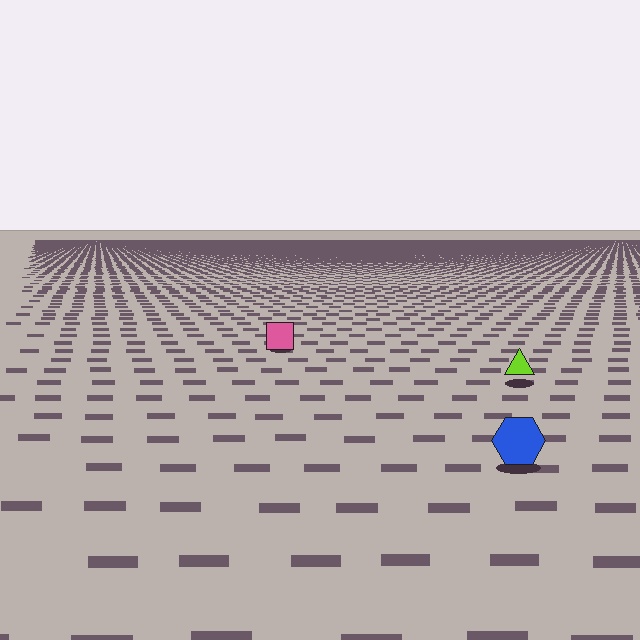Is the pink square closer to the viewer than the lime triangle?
No. The lime triangle is closer — you can tell from the texture gradient: the ground texture is coarser near it.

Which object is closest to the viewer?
The blue hexagon is closest. The texture marks near it are larger and more spread out.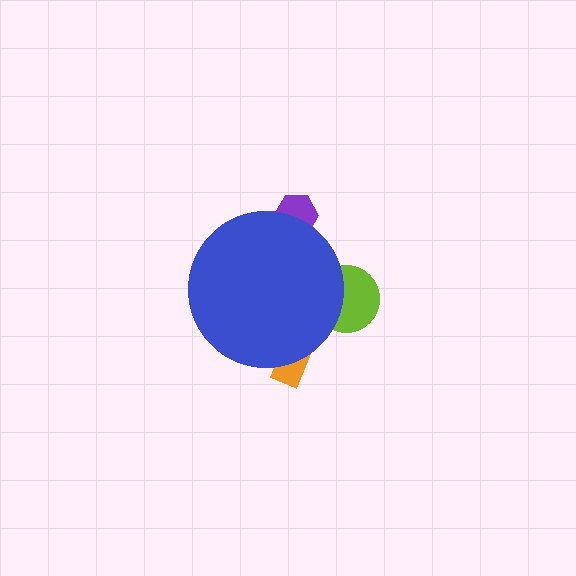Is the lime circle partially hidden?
Yes, the lime circle is partially hidden behind the blue circle.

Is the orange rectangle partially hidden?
Yes, the orange rectangle is partially hidden behind the blue circle.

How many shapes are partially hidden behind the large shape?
3 shapes are partially hidden.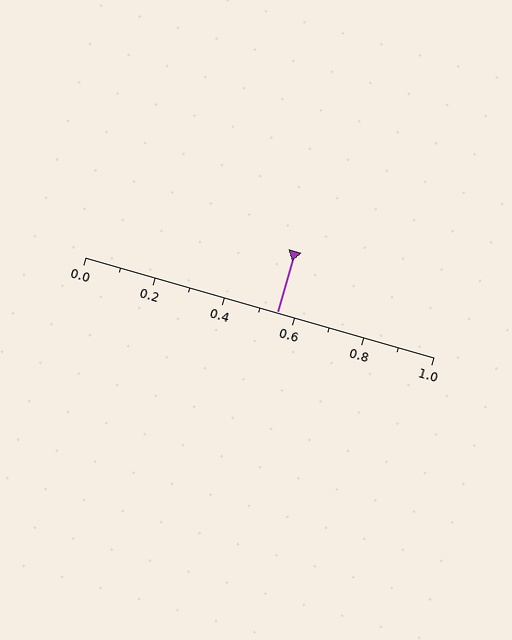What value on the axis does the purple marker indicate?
The marker indicates approximately 0.55.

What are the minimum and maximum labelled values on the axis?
The axis runs from 0.0 to 1.0.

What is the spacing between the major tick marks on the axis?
The major ticks are spaced 0.2 apart.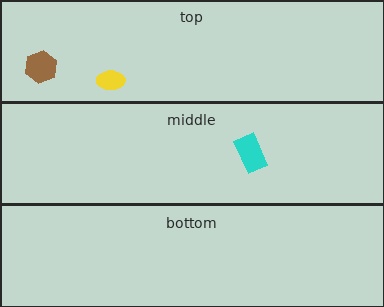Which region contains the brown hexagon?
The top region.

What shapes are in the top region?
The brown hexagon, the yellow ellipse.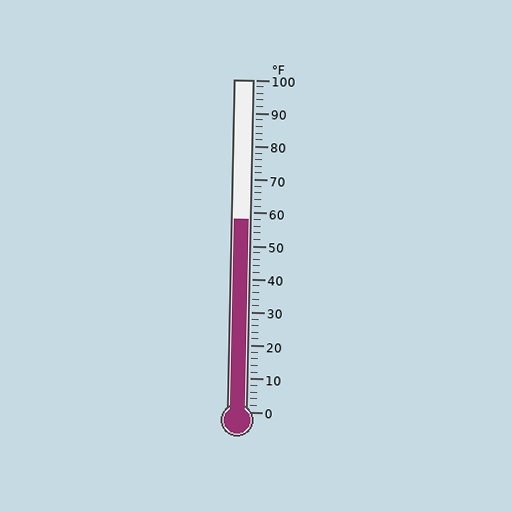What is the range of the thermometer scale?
The thermometer scale ranges from 0°F to 100°F.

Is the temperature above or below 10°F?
The temperature is above 10°F.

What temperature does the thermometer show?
The thermometer shows approximately 58°F.